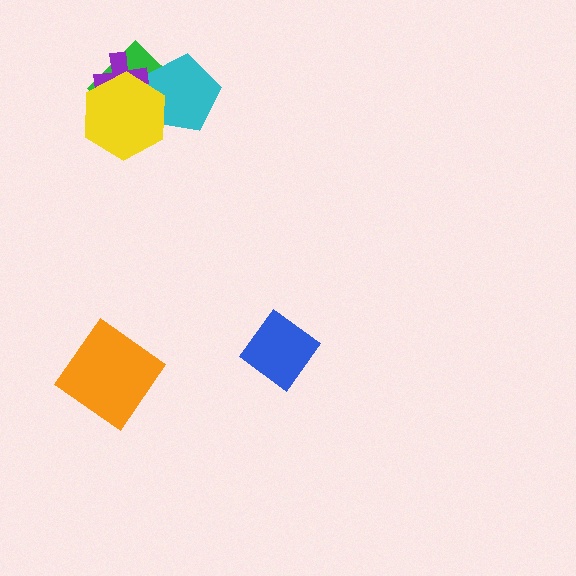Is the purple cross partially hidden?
Yes, it is partially covered by another shape.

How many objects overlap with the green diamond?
3 objects overlap with the green diamond.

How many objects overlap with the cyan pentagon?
2 objects overlap with the cyan pentagon.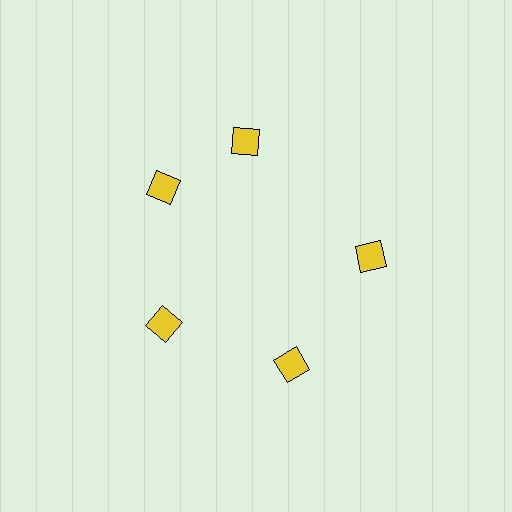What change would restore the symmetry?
The symmetry would be restored by rotating it back into even spacing with its neighbors so that all 5 diamonds sit at equal angles and equal distance from the center.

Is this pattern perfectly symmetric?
No. The 5 yellow diamonds are arranged in a ring, but one element near the 1 o'clock position is rotated out of alignment along the ring, breaking the 5-fold rotational symmetry.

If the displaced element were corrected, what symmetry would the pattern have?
It would have 5-fold rotational symmetry — the pattern would map onto itself every 72 degrees.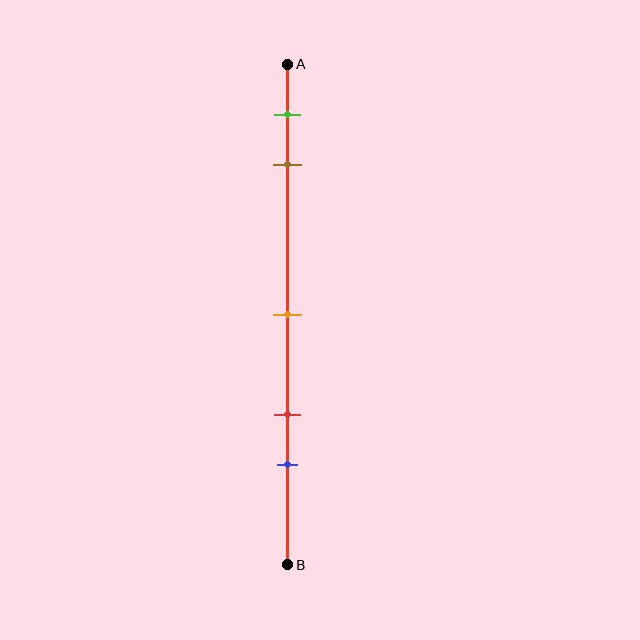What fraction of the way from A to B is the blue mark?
The blue mark is approximately 80% (0.8) of the way from A to B.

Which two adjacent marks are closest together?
The green and brown marks are the closest adjacent pair.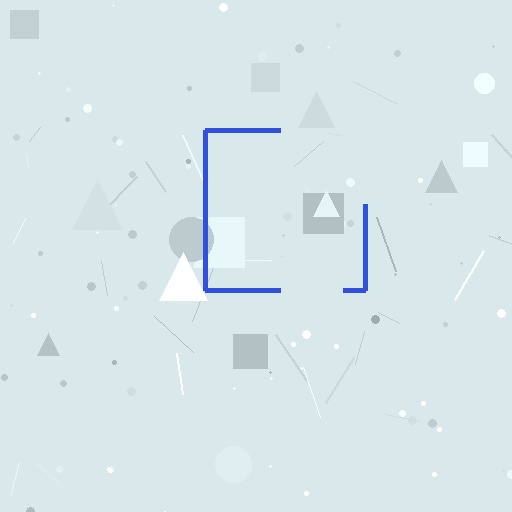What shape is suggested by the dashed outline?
The dashed outline suggests a square.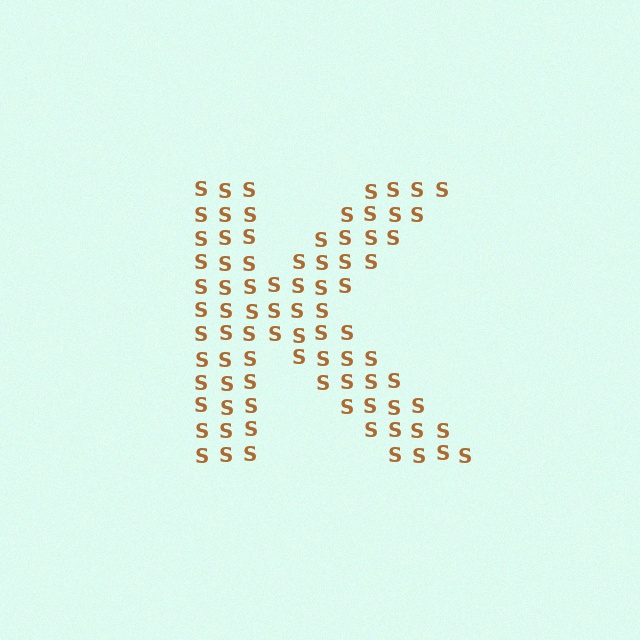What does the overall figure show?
The overall figure shows the letter K.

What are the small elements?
The small elements are letter S's.